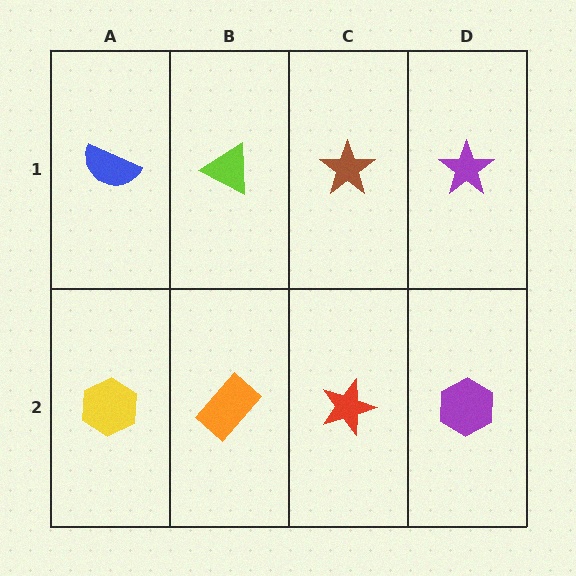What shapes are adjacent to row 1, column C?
A red star (row 2, column C), a lime triangle (row 1, column B), a purple star (row 1, column D).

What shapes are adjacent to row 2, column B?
A lime triangle (row 1, column B), a yellow hexagon (row 2, column A), a red star (row 2, column C).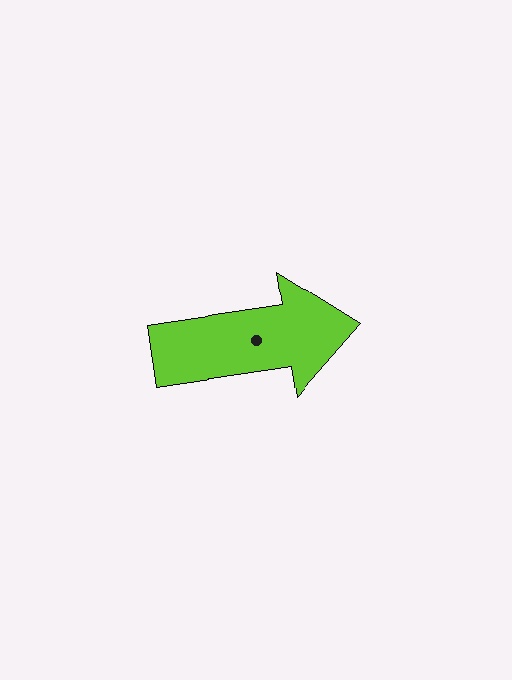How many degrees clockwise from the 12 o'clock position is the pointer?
Approximately 82 degrees.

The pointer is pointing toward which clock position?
Roughly 3 o'clock.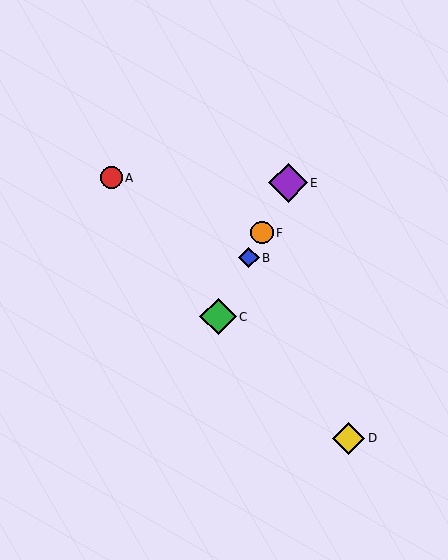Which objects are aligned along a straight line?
Objects B, C, E, F are aligned along a straight line.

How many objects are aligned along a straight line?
4 objects (B, C, E, F) are aligned along a straight line.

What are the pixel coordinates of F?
Object F is at (262, 233).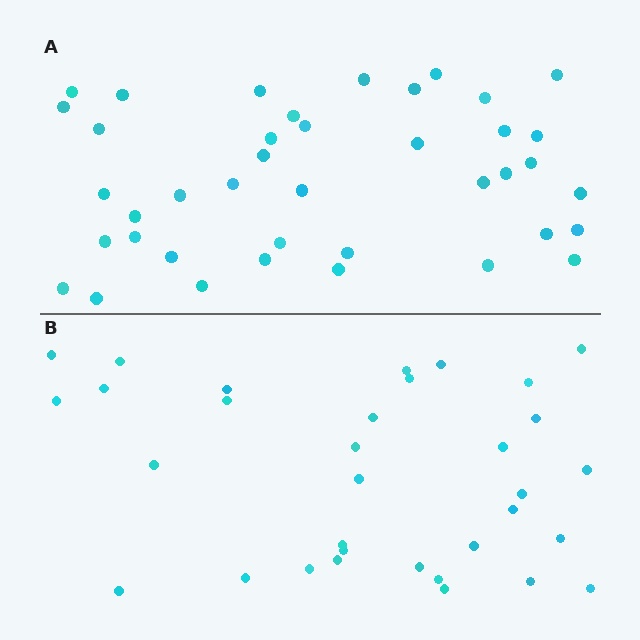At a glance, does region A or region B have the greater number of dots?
Region A (the top region) has more dots.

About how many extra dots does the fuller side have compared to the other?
Region A has roughly 8 or so more dots than region B.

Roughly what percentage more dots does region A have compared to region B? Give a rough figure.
About 20% more.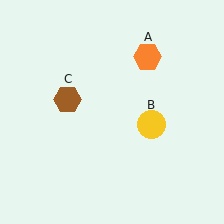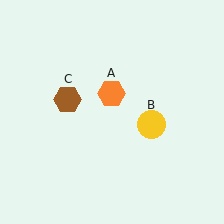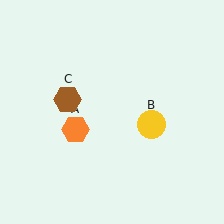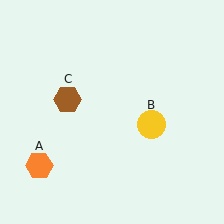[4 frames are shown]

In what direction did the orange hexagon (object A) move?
The orange hexagon (object A) moved down and to the left.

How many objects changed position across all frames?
1 object changed position: orange hexagon (object A).